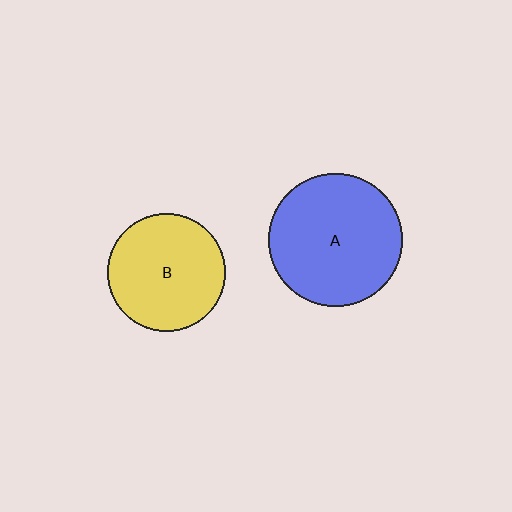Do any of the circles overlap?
No, none of the circles overlap.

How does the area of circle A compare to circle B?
Approximately 1.3 times.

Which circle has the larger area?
Circle A (blue).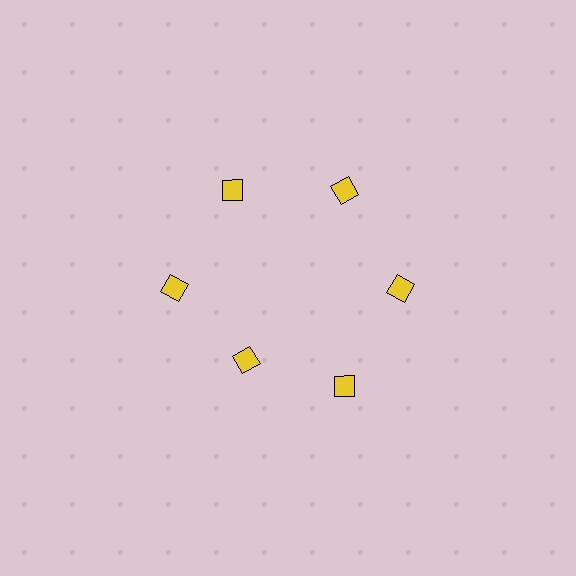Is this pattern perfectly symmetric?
No. The 6 yellow squares are arranged in a ring, but one element near the 7 o'clock position is pulled inward toward the center, breaking the 6-fold rotational symmetry.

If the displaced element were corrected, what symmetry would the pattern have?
It would have 6-fold rotational symmetry — the pattern would map onto itself every 60 degrees.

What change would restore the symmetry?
The symmetry would be restored by moving it outward, back onto the ring so that all 6 squares sit at equal angles and equal distance from the center.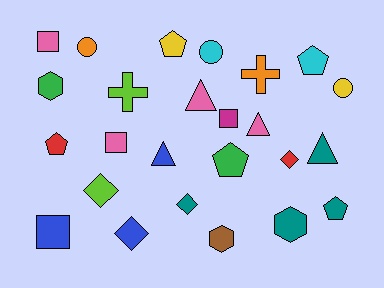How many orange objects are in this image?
There are 2 orange objects.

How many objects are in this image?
There are 25 objects.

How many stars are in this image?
There are no stars.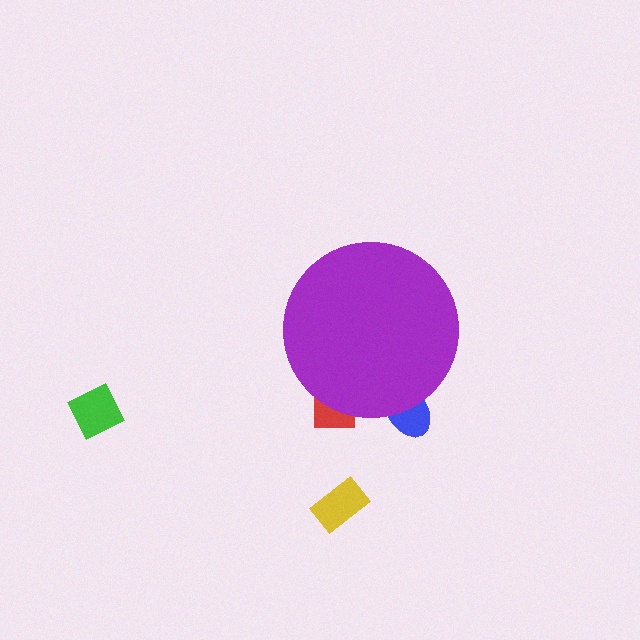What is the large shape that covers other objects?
A purple circle.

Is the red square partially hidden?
Yes, the red square is partially hidden behind the purple circle.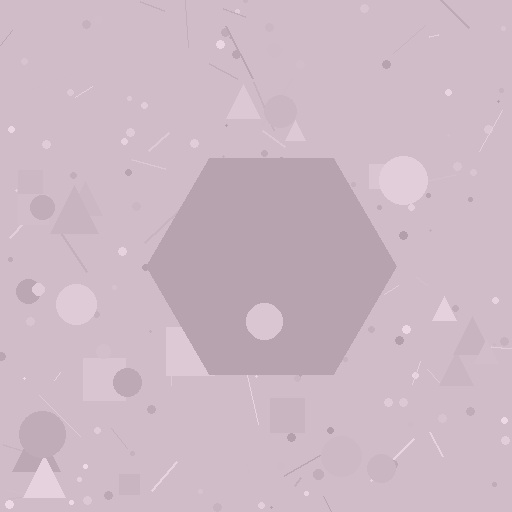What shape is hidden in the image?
A hexagon is hidden in the image.